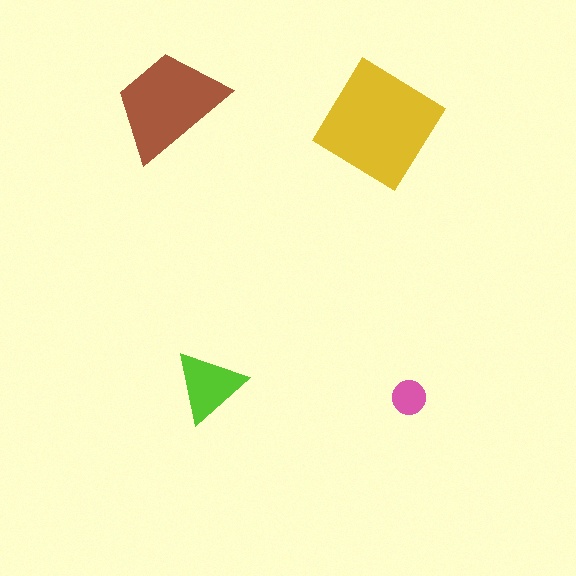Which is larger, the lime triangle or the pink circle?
The lime triangle.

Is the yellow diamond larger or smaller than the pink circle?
Larger.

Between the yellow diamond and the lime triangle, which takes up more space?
The yellow diamond.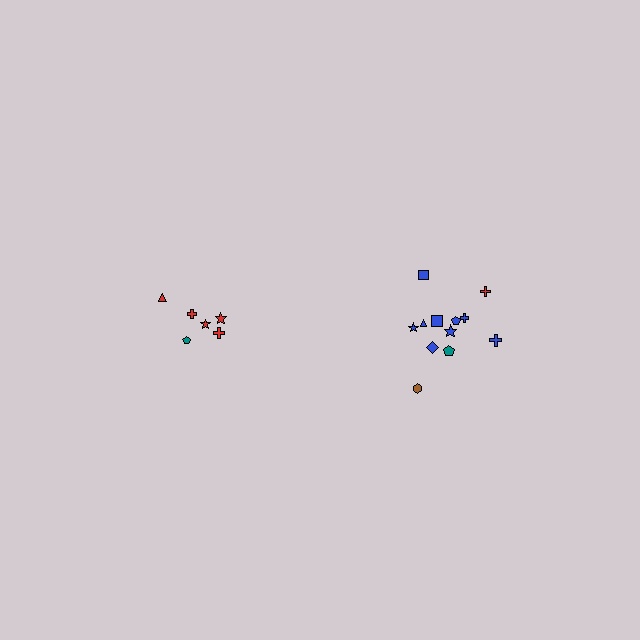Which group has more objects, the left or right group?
The right group.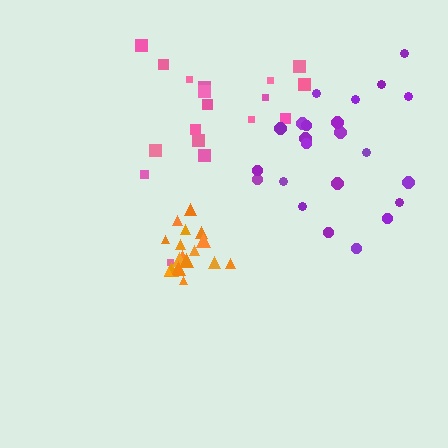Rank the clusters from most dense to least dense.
orange, purple, pink.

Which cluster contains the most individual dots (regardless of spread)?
Purple (23).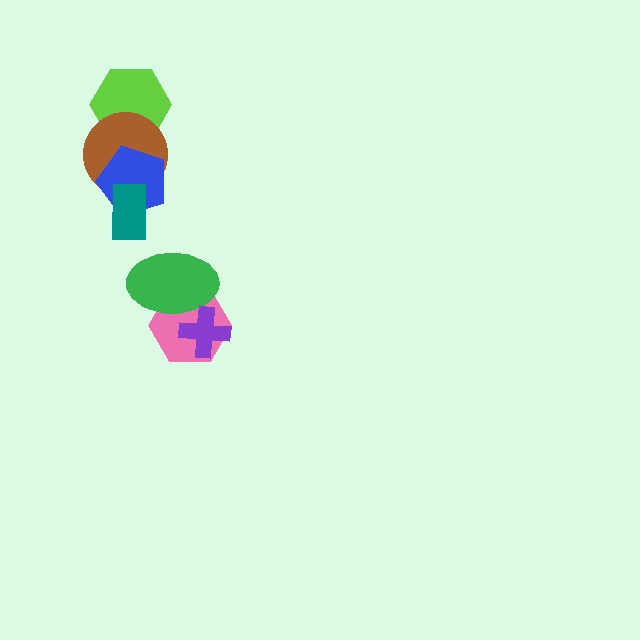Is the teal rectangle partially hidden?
No, no other shape covers it.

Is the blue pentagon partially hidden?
Yes, it is partially covered by another shape.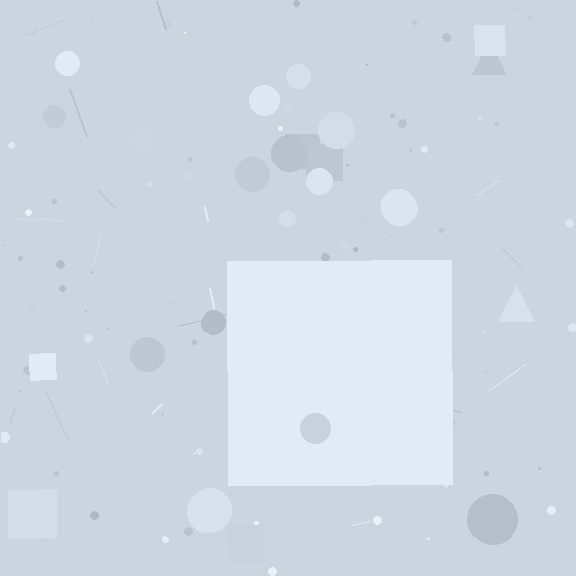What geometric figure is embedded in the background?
A square is embedded in the background.